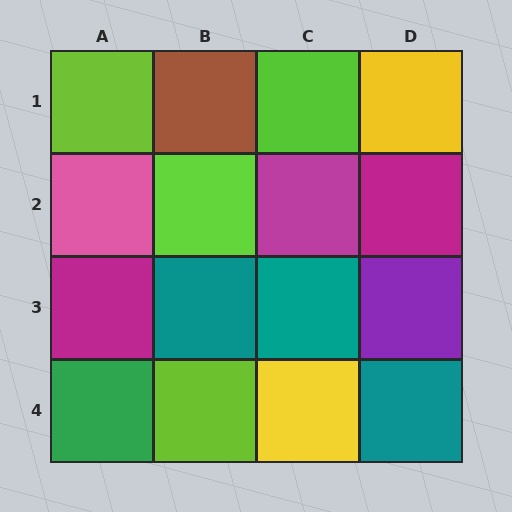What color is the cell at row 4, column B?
Lime.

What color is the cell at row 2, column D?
Magenta.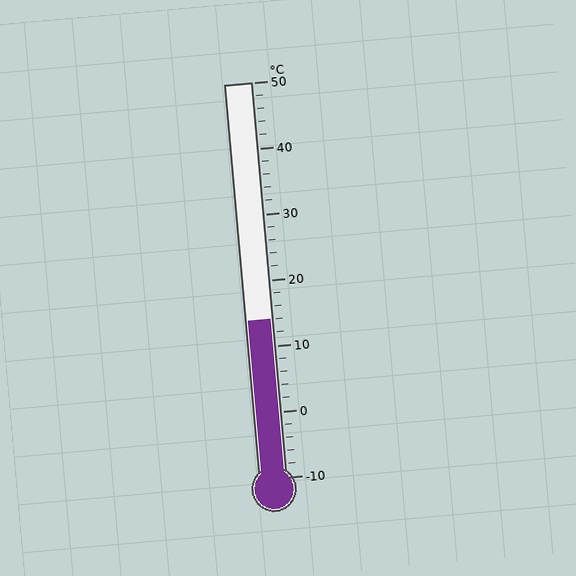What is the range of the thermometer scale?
The thermometer scale ranges from -10°C to 50°C.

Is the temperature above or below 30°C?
The temperature is below 30°C.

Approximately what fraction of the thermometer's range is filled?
The thermometer is filled to approximately 40% of its range.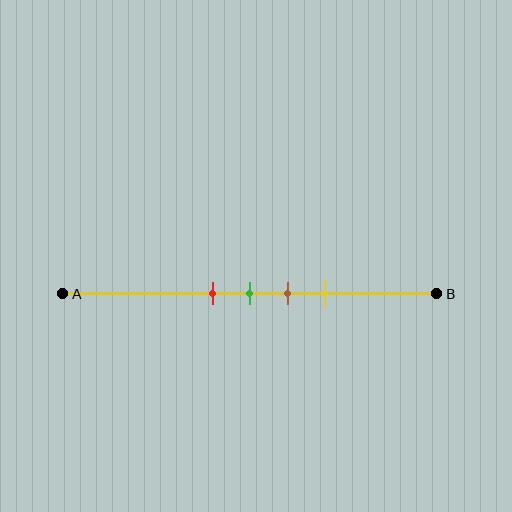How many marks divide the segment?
There are 4 marks dividing the segment.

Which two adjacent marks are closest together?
The red and green marks are the closest adjacent pair.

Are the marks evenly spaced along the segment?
Yes, the marks are approximately evenly spaced.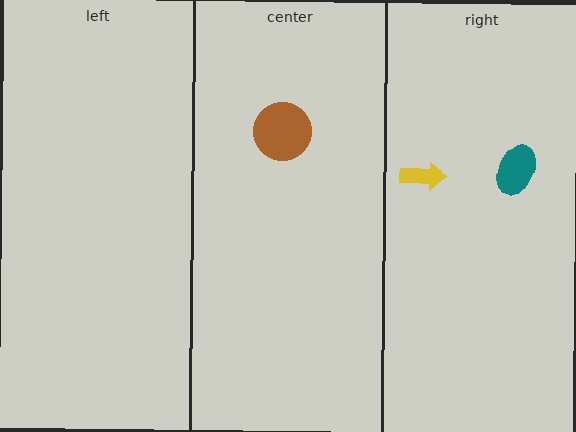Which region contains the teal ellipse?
The right region.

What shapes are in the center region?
The brown circle.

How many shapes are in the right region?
2.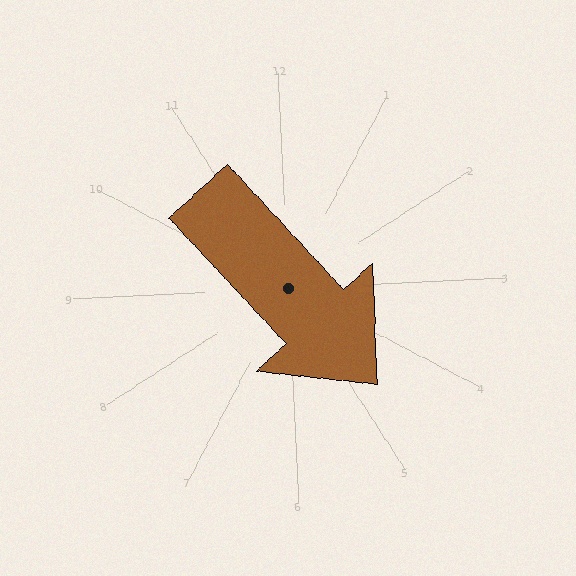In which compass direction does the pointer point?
Southeast.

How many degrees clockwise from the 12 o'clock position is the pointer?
Approximately 140 degrees.